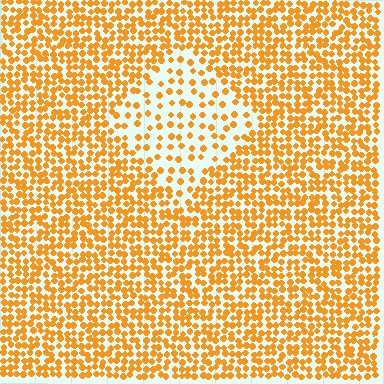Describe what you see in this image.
The image contains small orange elements arranged at two different densities. A diamond-shaped region is visible where the elements are less densely packed than the surrounding area.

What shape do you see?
I see a diamond.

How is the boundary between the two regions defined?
The boundary is defined by a change in element density (approximately 2.3x ratio). All elements are the same color, size, and shape.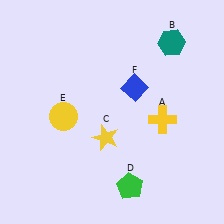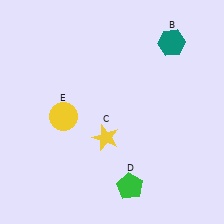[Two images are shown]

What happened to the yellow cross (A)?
The yellow cross (A) was removed in Image 2. It was in the bottom-right area of Image 1.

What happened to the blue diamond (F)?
The blue diamond (F) was removed in Image 2. It was in the top-right area of Image 1.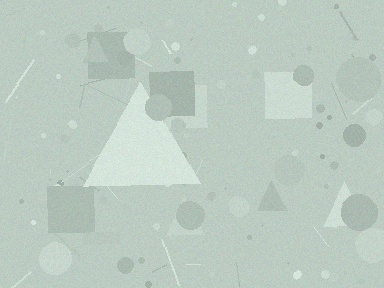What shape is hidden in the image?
A triangle is hidden in the image.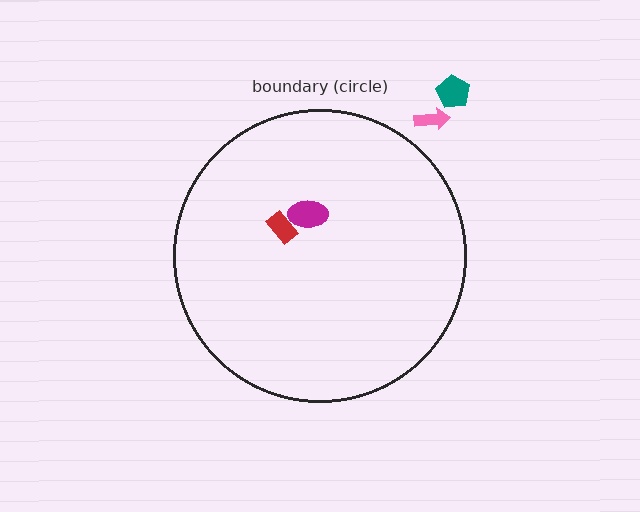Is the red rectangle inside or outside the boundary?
Inside.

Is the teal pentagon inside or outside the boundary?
Outside.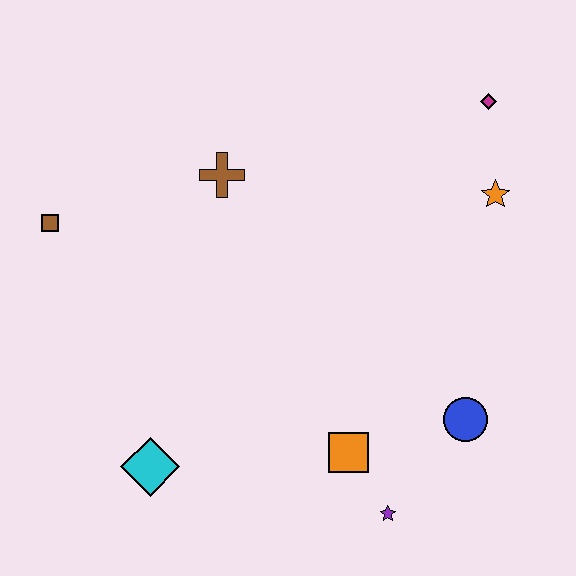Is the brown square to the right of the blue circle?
No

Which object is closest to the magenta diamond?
The orange star is closest to the magenta diamond.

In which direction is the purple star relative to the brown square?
The purple star is to the right of the brown square.